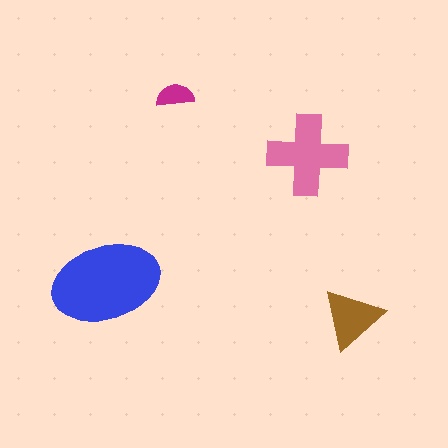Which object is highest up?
The magenta semicircle is topmost.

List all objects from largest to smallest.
The blue ellipse, the pink cross, the brown triangle, the magenta semicircle.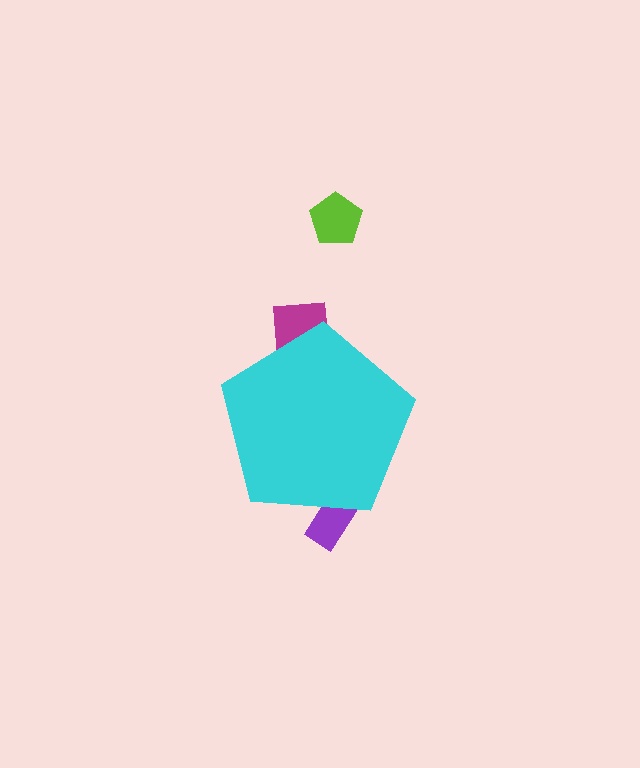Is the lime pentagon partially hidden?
No, the lime pentagon is fully visible.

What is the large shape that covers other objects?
A cyan pentagon.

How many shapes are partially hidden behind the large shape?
2 shapes are partially hidden.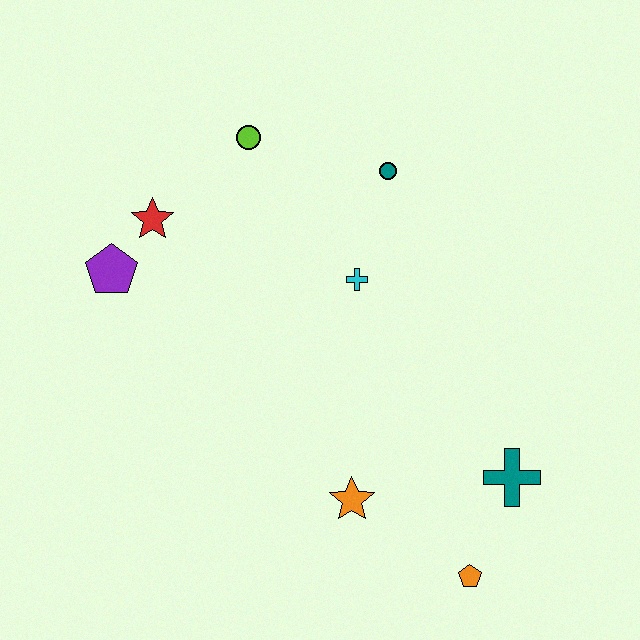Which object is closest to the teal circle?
The cyan cross is closest to the teal circle.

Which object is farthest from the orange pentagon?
The lime circle is farthest from the orange pentagon.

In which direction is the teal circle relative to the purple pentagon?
The teal circle is to the right of the purple pentagon.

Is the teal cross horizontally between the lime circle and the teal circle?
No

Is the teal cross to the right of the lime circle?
Yes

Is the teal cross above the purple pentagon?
No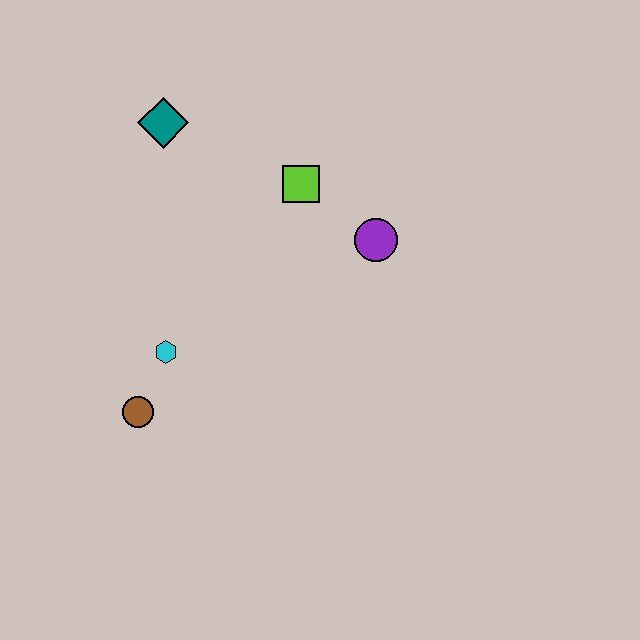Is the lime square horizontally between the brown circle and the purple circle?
Yes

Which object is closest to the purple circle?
The lime square is closest to the purple circle.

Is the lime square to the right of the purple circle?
No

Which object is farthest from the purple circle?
The brown circle is farthest from the purple circle.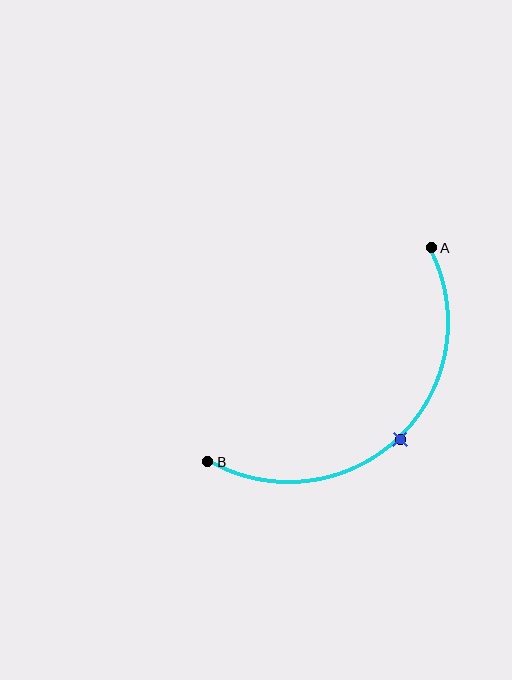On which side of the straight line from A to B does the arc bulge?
The arc bulges below and to the right of the straight line connecting A and B.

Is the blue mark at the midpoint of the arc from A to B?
Yes. The blue mark lies on the arc at equal arc-length from both A and B — it is the arc midpoint.